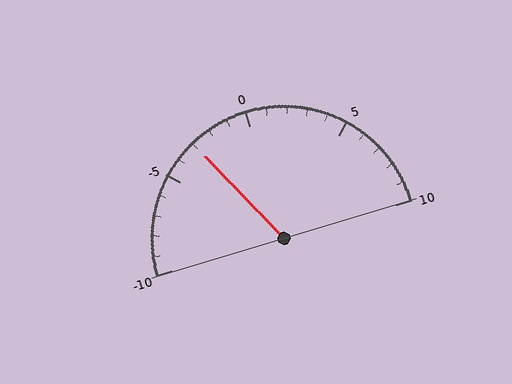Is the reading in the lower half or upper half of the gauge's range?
The reading is in the lower half of the range (-10 to 10).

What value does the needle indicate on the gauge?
The needle indicates approximately -3.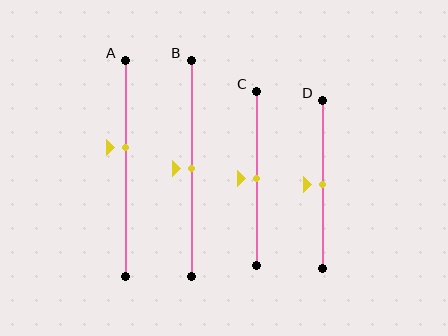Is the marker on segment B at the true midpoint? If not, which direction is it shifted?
Yes, the marker on segment B is at the true midpoint.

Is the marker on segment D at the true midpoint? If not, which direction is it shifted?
Yes, the marker on segment D is at the true midpoint.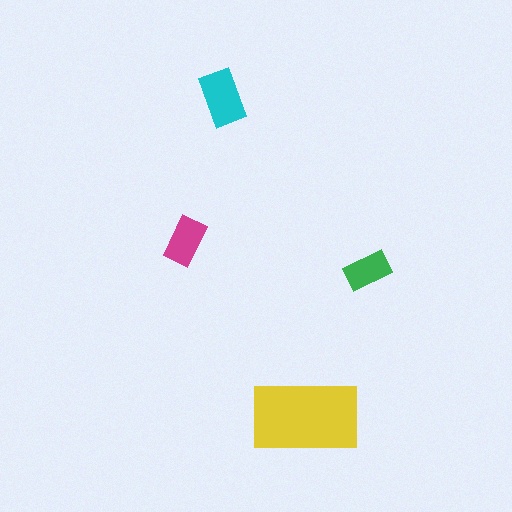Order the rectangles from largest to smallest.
the yellow one, the cyan one, the magenta one, the green one.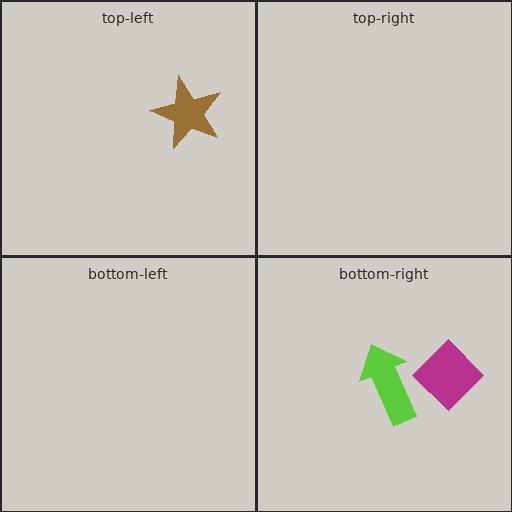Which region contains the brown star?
The top-left region.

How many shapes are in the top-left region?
1.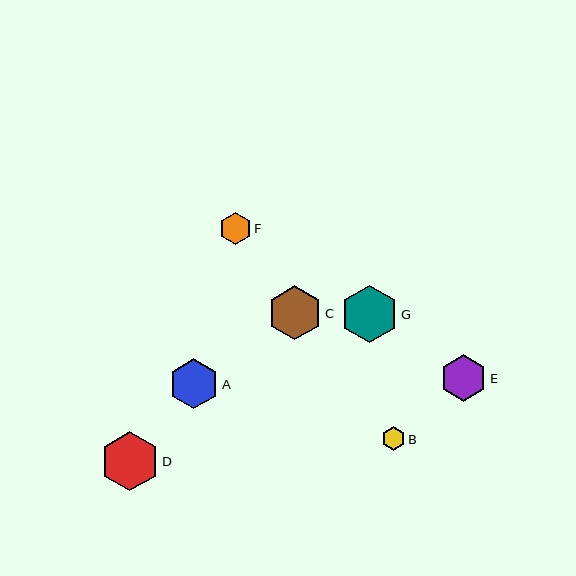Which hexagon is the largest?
Hexagon D is the largest with a size of approximately 59 pixels.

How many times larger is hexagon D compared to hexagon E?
Hexagon D is approximately 1.3 times the size of hexagon E.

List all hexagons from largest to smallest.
From largest to smallest: D, G, C, A, E, F, B.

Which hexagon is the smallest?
Hexagon B is the smallest with a size of approximately 23 pixels.